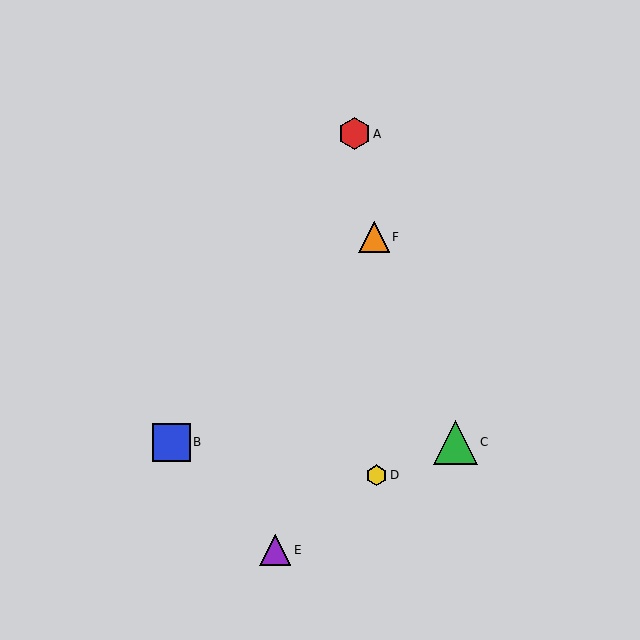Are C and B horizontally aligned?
Yes, both are at y≈442.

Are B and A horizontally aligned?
No, B is at y≈442 and A is at y≈134.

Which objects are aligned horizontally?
Objects B, C are aligned horizontally.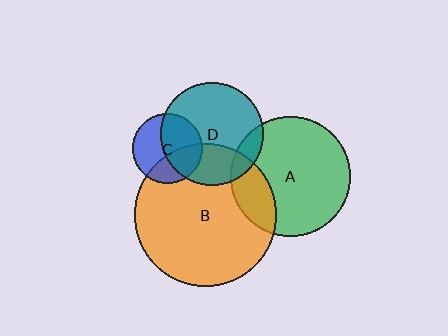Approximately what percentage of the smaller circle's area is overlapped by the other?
Approximately 35%.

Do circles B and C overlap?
Yes.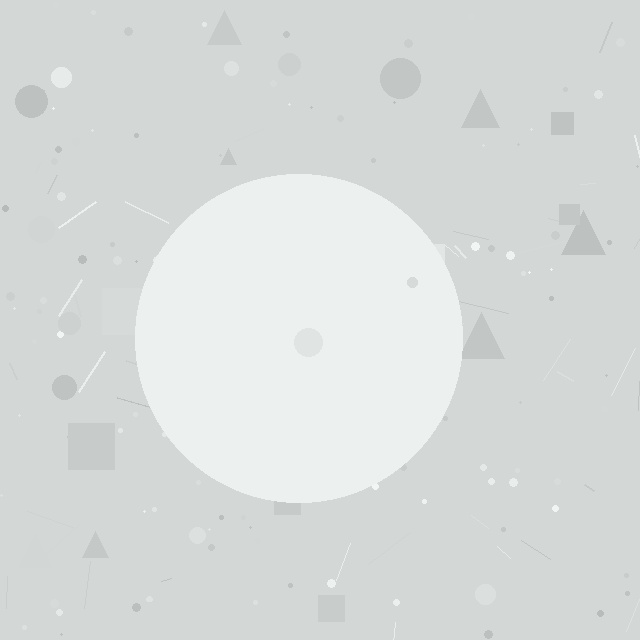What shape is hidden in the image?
A circle is hidden in the image.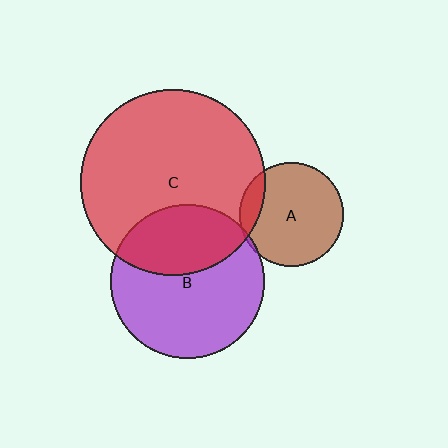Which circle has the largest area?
Circle C (red).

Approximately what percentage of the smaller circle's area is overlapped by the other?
Approximately 15%.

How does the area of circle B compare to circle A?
Approximately 2.2 times.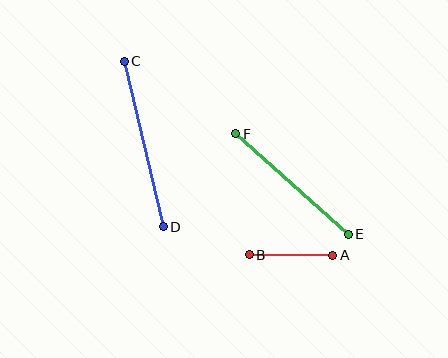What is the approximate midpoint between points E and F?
The midpoint is at approximately (292, 184) pixels.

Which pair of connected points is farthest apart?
Points C and D are farthest apart.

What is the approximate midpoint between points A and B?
The midpoint is at approximately (291, 255) pixels.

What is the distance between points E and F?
The distance is approximately 151 pixels.